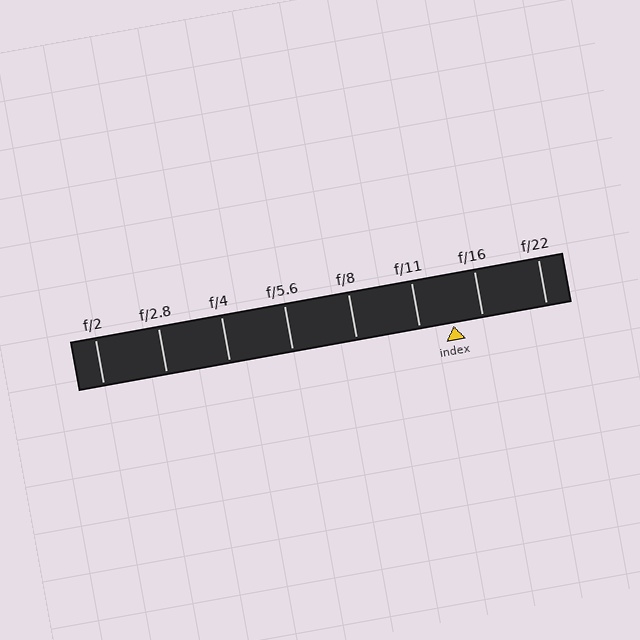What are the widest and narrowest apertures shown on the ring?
The widest aperture shown is f/2 and the narrowest is f/22.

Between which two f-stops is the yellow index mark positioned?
The index mark is between f/11 and f/16.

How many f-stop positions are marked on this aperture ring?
There are 8 f-stop positions marked.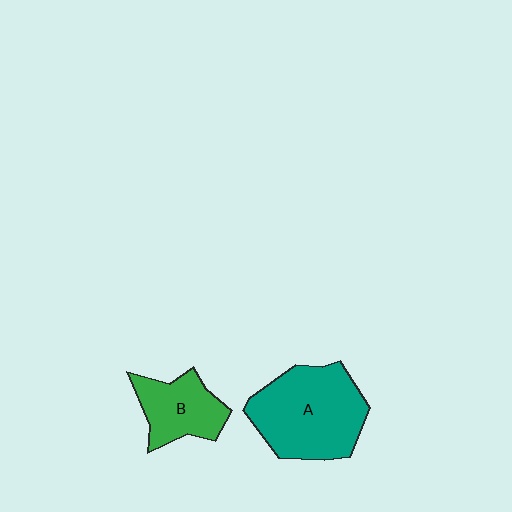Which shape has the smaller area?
Shape B (green).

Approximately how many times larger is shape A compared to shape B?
Approximately 1.8 times.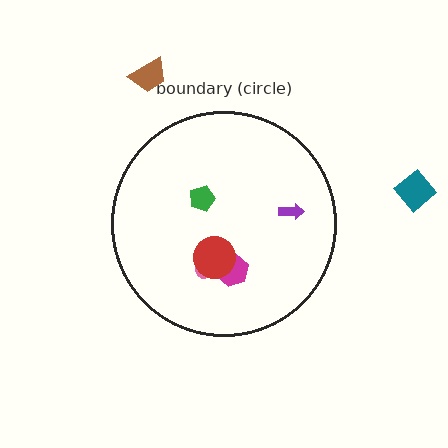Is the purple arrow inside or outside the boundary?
Inside.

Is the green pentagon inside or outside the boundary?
Inside.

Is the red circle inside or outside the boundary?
Inside.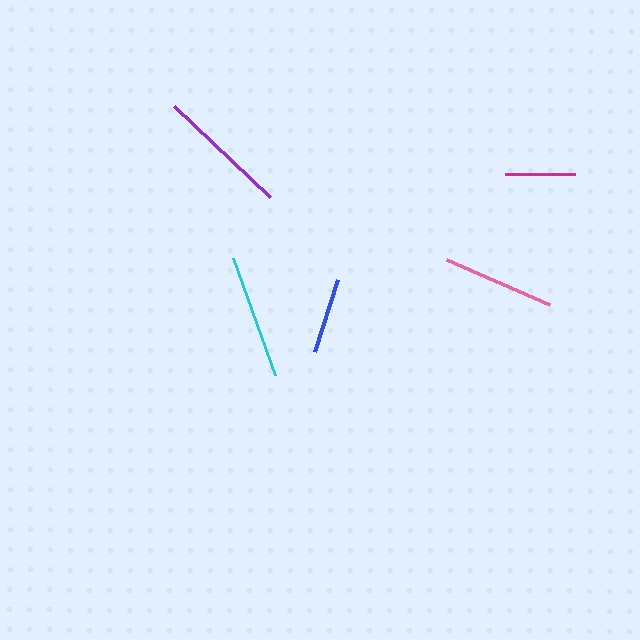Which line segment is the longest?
The purple line is the longest at approximately 132 pixels.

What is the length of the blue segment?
The blue segment is approximately 75 pixels long.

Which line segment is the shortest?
The magenta line is the shortest at approximately 70 pixels.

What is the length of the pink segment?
The pink segment is approximately 113 pixels long.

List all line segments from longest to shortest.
From longest to shortest: purple, cyan, pink, blue, magenta.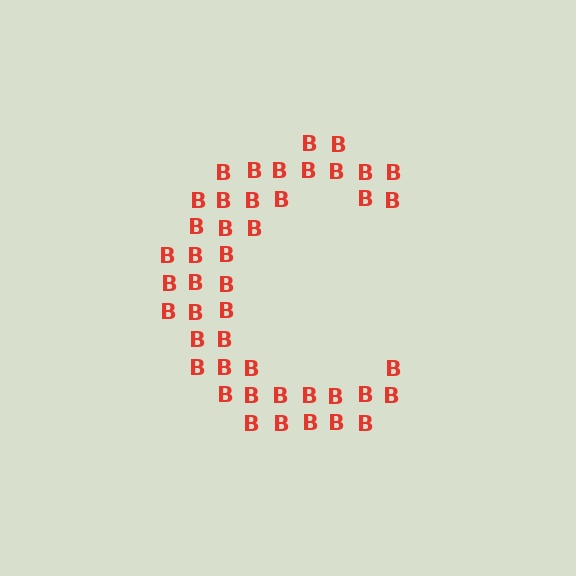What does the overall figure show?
The overall figure shows the letter C.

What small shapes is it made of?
It is made of small letter B's.